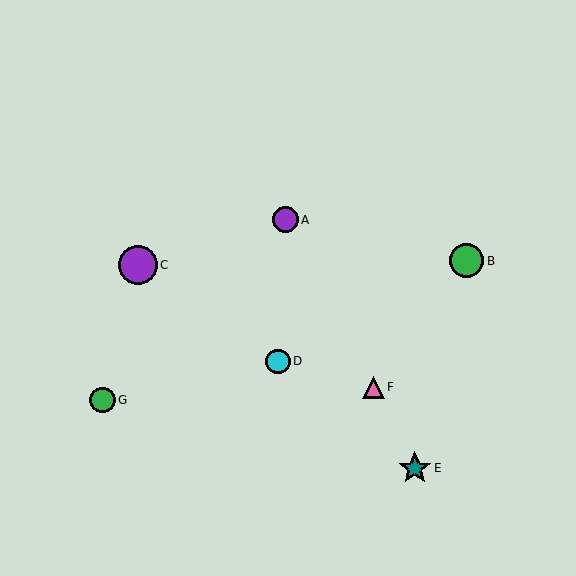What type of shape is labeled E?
Shape E is a teal star.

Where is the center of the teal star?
The center of the teal star is at (415, 468).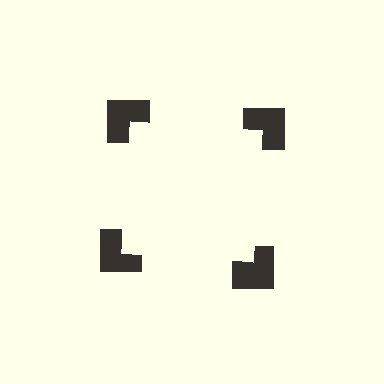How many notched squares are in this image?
There are 4 — one at each vertex of the illusory square.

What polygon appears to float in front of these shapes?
An illusory square — its edges are inferred from the aligned wedge cuts in the notched squares, not physically drawn.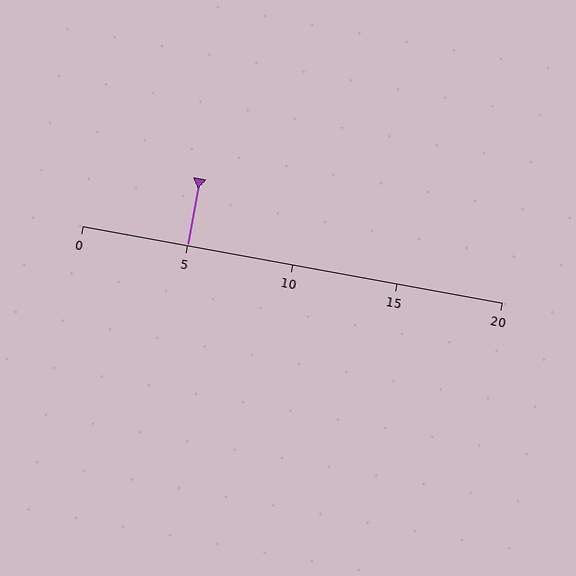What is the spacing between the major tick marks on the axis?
The major ticks are spaced 5 apart.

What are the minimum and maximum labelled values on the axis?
The axis runs from 0 to 20.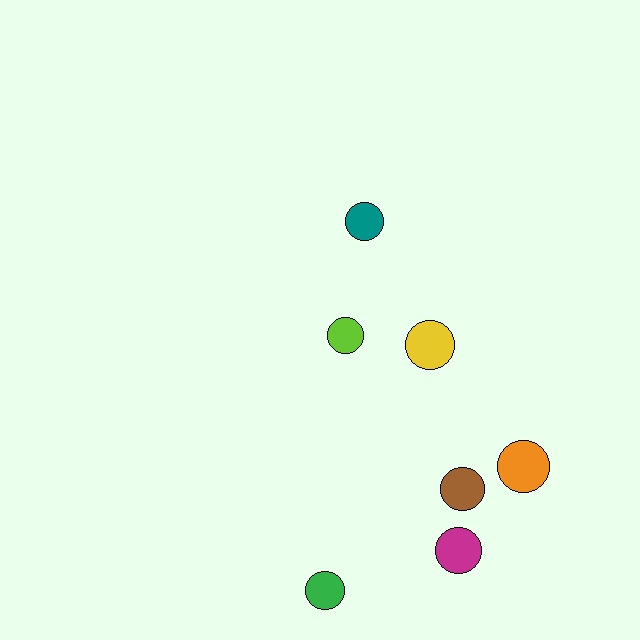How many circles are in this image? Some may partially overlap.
There are 7 circles.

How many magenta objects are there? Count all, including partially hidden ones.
There is 1 magenta object.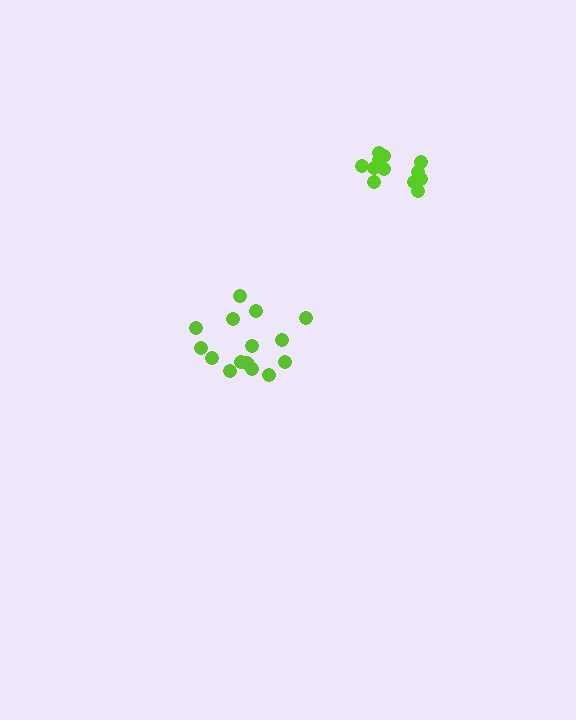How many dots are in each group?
Group 1: 12 dots, Group 2: 16 dots (28 total).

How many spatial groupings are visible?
There are 2 spatial groupings.